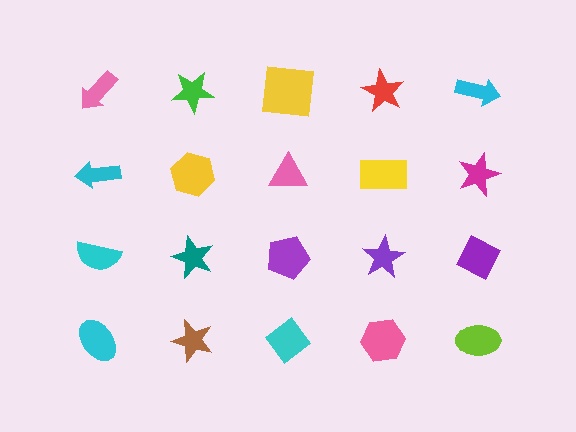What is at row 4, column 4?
A pink hexagon.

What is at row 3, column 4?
A purple star.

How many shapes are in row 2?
5 shapes.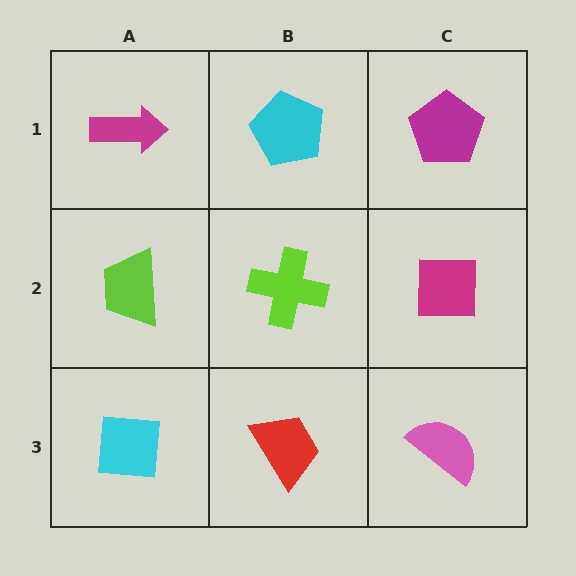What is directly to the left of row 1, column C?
A cyan pentagon.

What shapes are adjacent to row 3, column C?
A magenta square (row 2, column C), a red trapezoid (row 3, column B).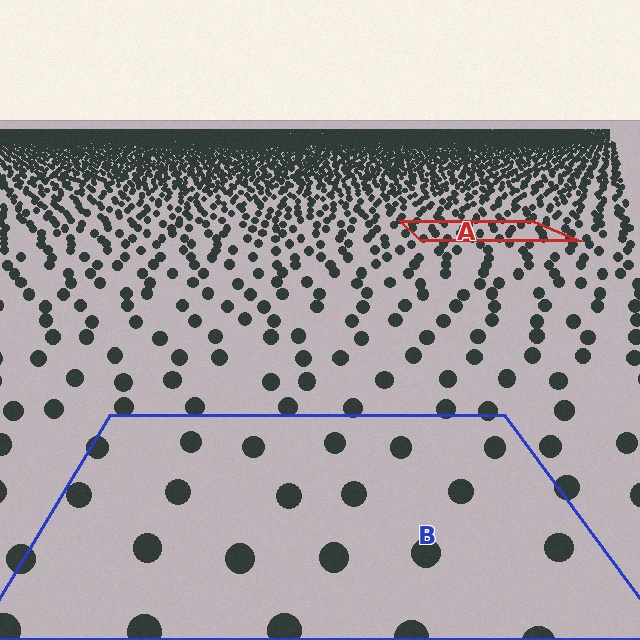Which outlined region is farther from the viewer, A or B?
Region A is farther from the viewer — the texture elements inside it appear smaller and more densely packed.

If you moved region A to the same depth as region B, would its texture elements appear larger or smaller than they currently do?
They would appear larger. At a closer depth, the same texture elements are projected at a bigger on-screen size.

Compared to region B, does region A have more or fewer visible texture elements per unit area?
Region A has more texture elements per unit area — they are packed more densely because it is farther away.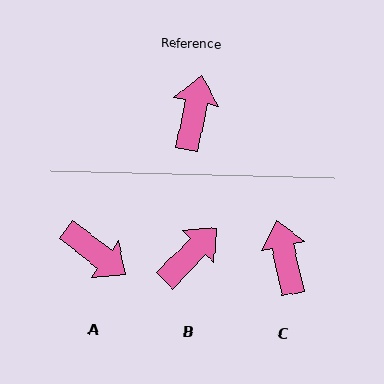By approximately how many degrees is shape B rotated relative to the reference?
Approximately 33 degrees clockwise.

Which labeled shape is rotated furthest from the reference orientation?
A, about 116 degrees away.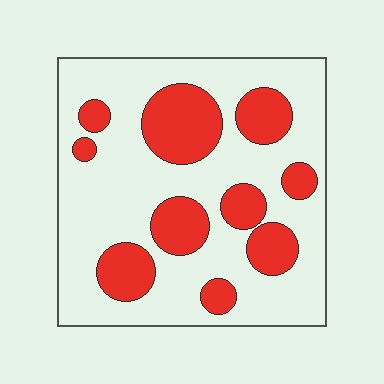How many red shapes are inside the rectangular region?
10.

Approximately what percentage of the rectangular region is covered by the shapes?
Approximately 30%.